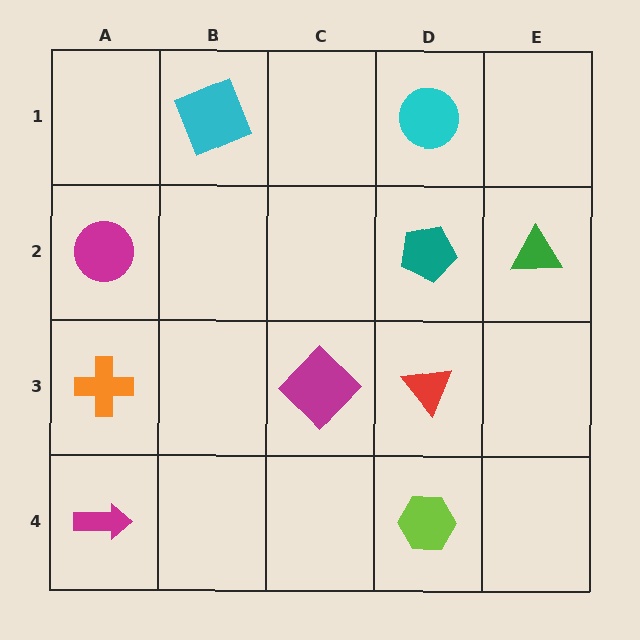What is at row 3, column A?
An orange cross.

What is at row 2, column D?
A teal pentagon.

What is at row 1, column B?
A cyan square.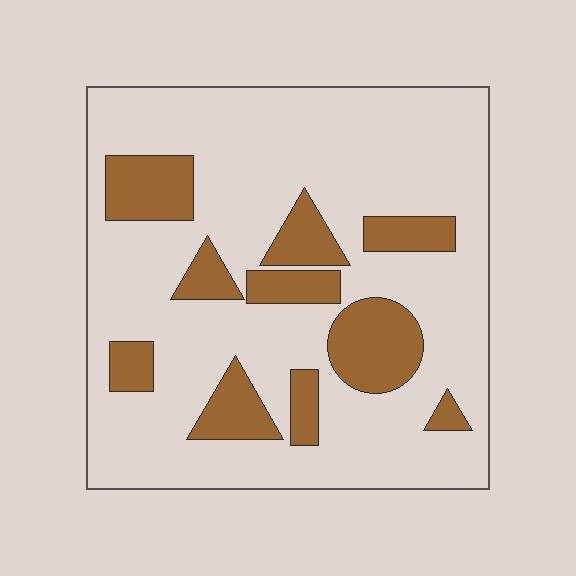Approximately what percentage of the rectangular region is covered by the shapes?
Approximately 20%.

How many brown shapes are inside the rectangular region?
10.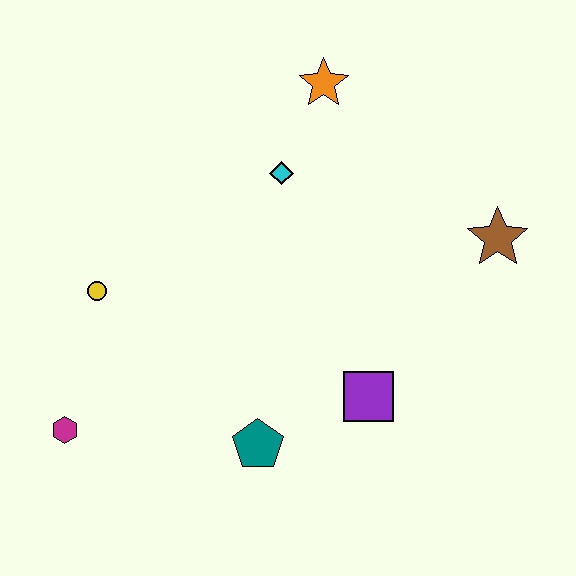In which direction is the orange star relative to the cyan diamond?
The orange star is above the cyan diamond.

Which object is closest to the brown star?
The purple square is closest to the brown star.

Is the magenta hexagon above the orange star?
No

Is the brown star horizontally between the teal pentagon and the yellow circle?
No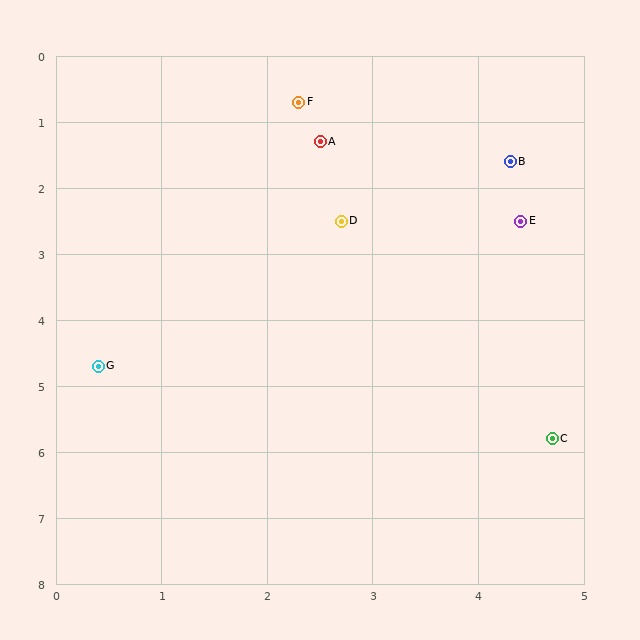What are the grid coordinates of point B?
Point B is at approximately (4.3, 1.6).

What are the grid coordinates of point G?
Point G is at approximately (0.4, 4.7).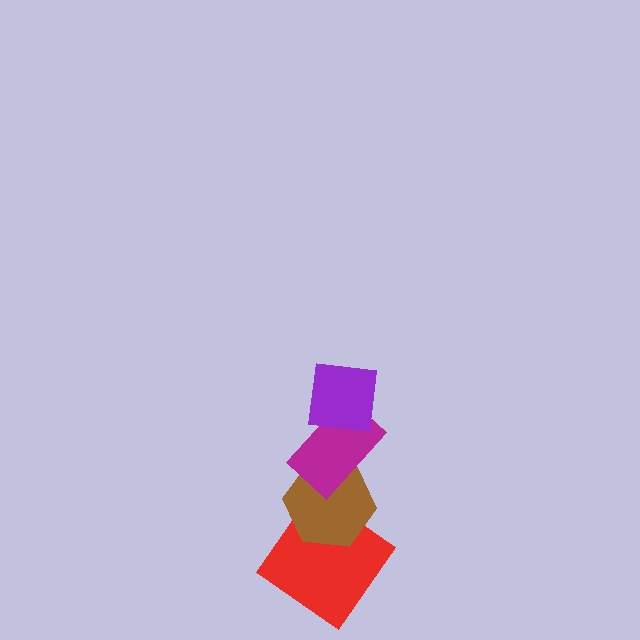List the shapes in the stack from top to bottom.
From top to bottom: the purple square, the magenta rectangle, the brown hexagon, the red diamond.